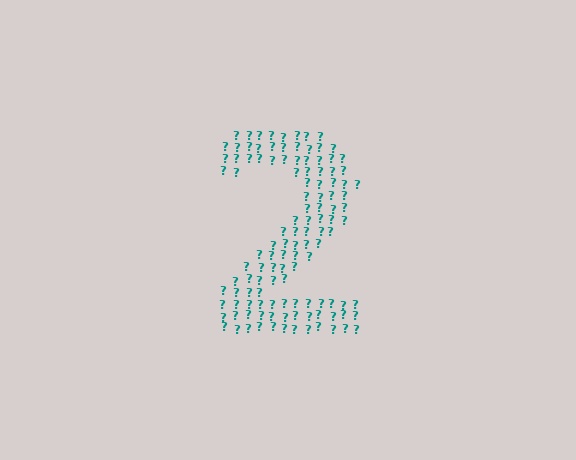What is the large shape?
The large shape is the digit 2.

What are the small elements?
The small elements are question marks.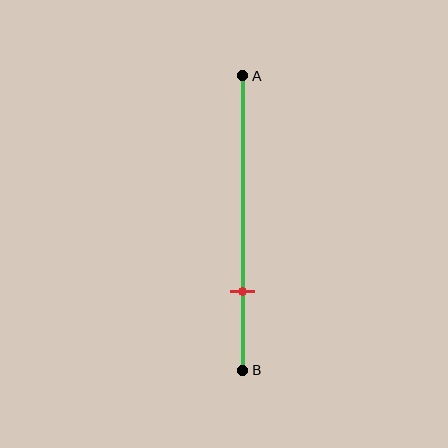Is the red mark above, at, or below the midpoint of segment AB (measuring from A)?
The red mark is below the midpoint of segment AB.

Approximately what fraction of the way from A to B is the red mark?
The red mark is approximately 75% of the way from A to B.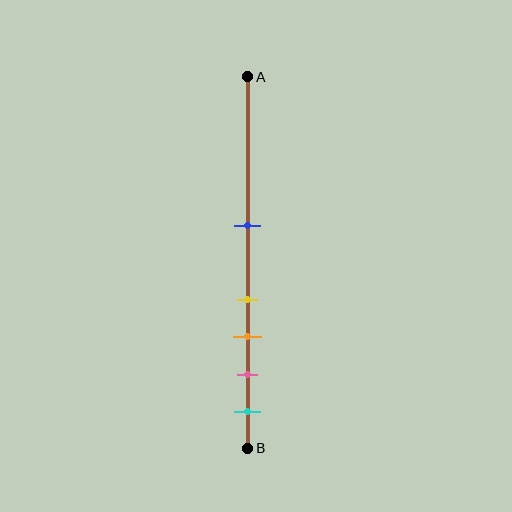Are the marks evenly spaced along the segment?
No, the marks are not evenly spaced.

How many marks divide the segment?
There are 5 marks dividing the segment.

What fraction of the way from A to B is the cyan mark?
The cyan mark is approximately 90% (0.9) of the way from A to B.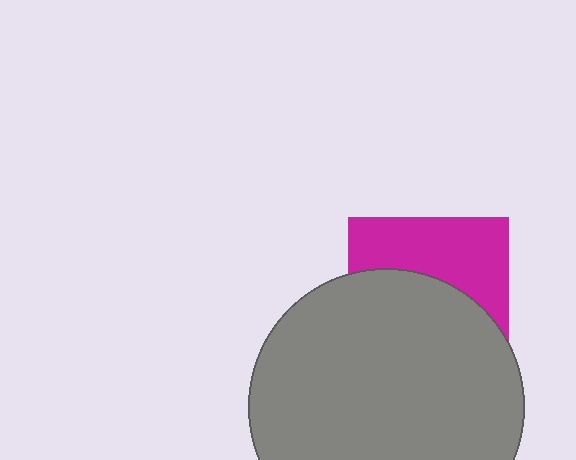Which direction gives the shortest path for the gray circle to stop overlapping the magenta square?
Moving down gives the shortest separation.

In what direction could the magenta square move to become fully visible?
The magenta square could move up. That would shift it out from behind the gray circle entirely.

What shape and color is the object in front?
The object in front is a gray circle.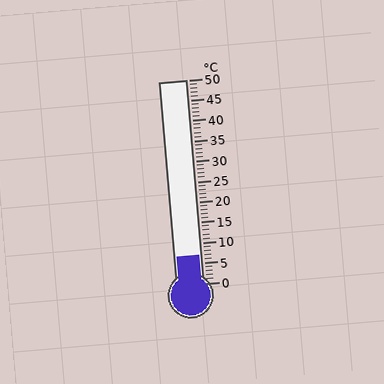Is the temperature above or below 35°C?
The temperature is below 35°C.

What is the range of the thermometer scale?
The thermometer scale ranges from 0°C to 50°C.